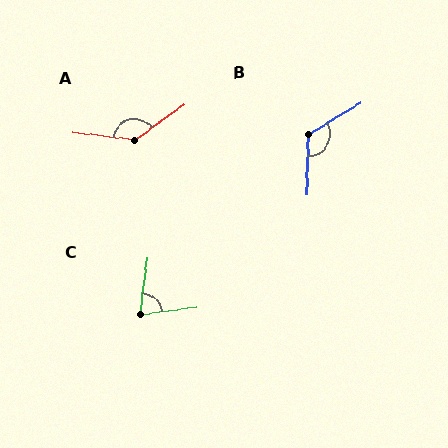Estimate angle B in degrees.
Approximately 122 degrees.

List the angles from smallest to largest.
C (75°), B (122°), A (138°).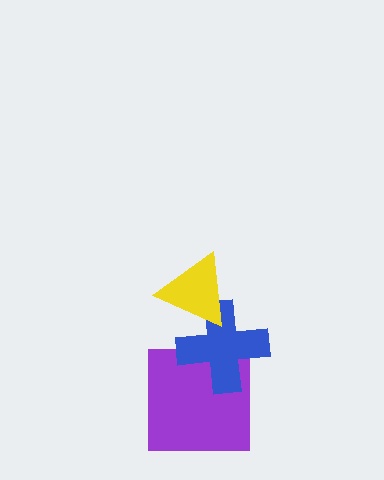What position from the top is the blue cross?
The blue cross is 2nd from the top.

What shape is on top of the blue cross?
The yellow triangle is on top of the blue cross.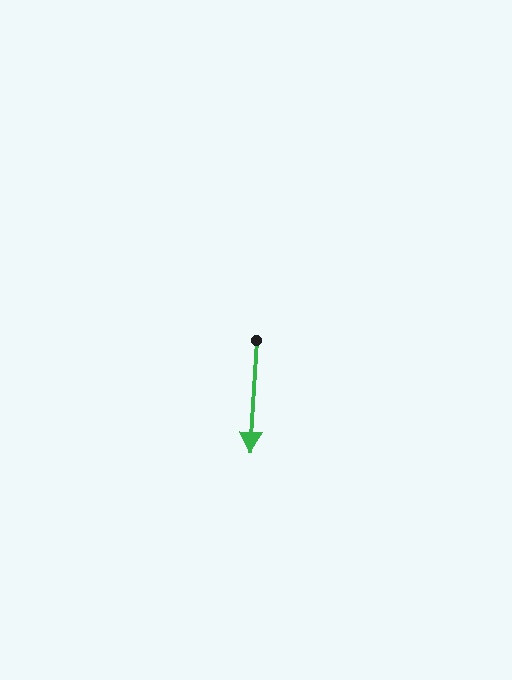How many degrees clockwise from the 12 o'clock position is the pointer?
Approximately 183 degrees.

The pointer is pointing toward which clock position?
Roughly 6 o'clock.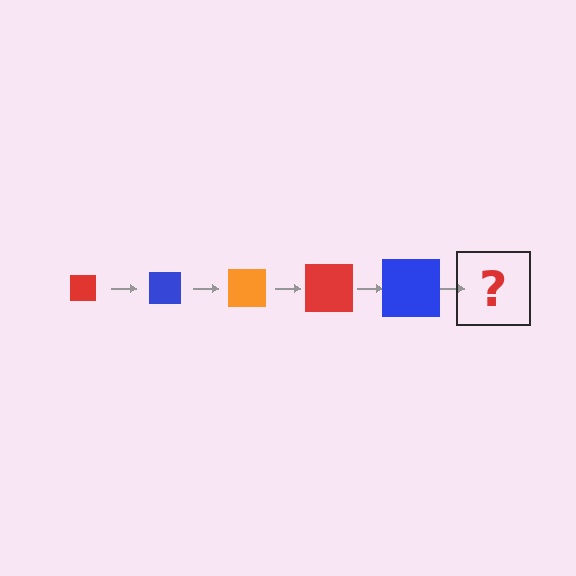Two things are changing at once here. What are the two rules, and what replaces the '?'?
The two rules are that the square grows larger each step and the color cycles through red, blue, and orange. The '?' should be an orange square, larger than the previous one.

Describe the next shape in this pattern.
It should be an orange square, larger than the previous one.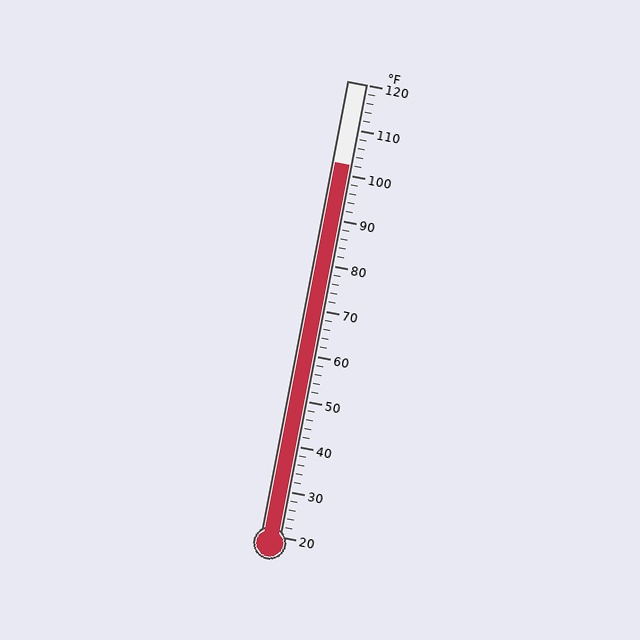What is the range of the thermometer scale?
The thermometer scale ranges from 20°F to 120°F.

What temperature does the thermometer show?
The thermometer shows approximately 102°F.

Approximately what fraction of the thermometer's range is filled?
The thermometer is filled to approximately 80% of its range.